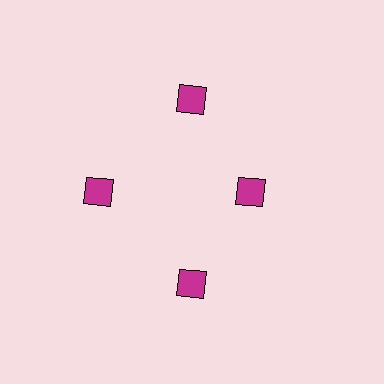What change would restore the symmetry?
The symmetry would be restored by moving it outward, back onto the ring so that all 4 diamonds sit at equal angles and equal distance from the center.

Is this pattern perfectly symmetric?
No. The 4 magenta diamonds are arranged in a ring, but one element near the 3 o'clock position is pulled inward toward the center, breaking the 4-fold rotational symmetry.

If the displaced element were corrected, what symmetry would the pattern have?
It would have 4-fold rotational symmetry — the pattern would map onto itself every 90 degrees.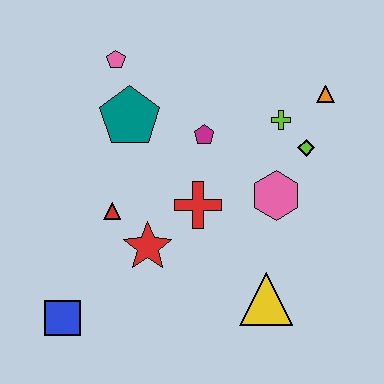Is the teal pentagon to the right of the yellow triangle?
No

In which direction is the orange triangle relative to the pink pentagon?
The orange triangle is to the right of the pink pentagon.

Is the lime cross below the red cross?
No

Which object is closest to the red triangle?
The red star is closest to the red triangle.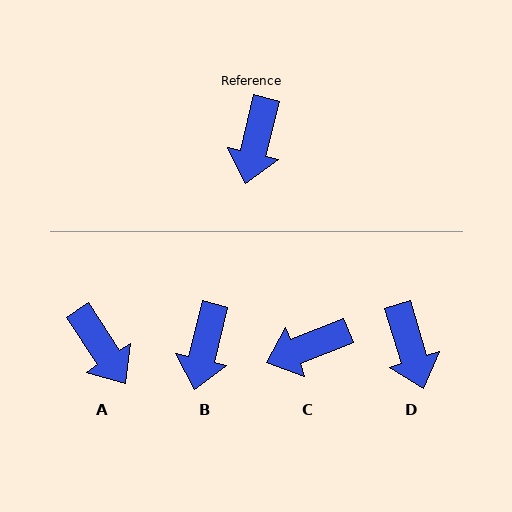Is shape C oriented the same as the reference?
No, it is off by about 55 degrees.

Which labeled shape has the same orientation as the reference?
B.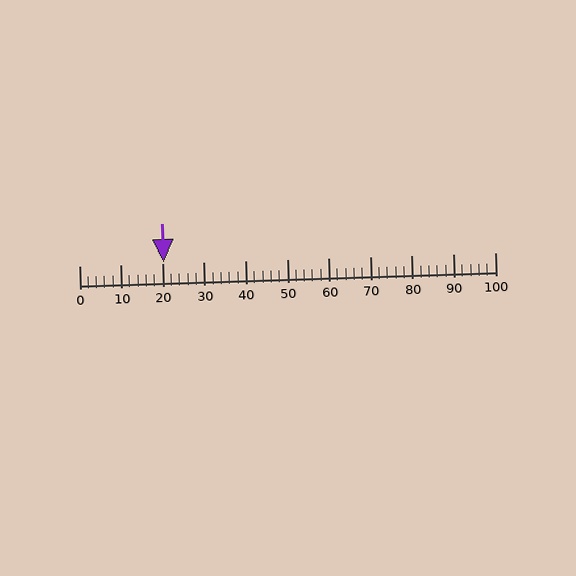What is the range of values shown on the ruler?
The ruler shows values from 0 to 100.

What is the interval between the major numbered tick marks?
The major tick marks are spaced 10 units apart.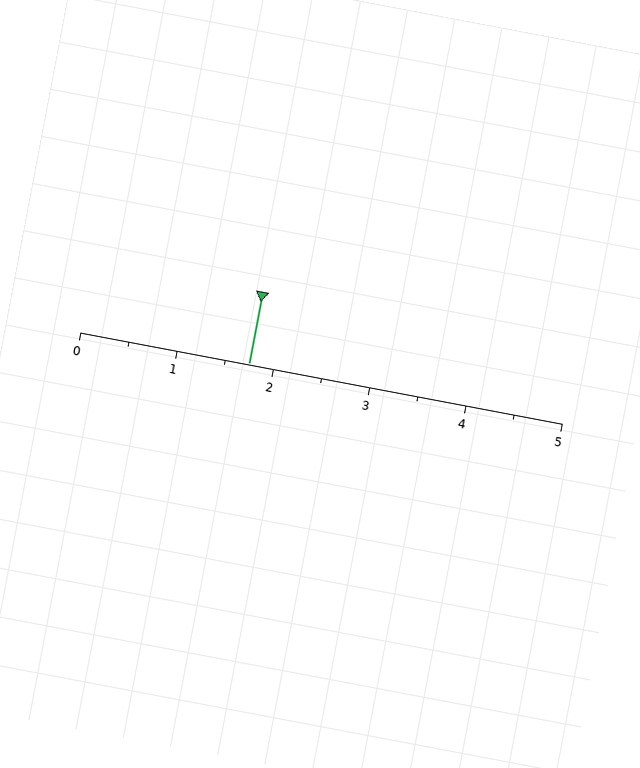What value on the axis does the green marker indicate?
The marker indicates approximately 1.8.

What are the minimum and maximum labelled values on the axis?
The axis runs from 0 to 5.